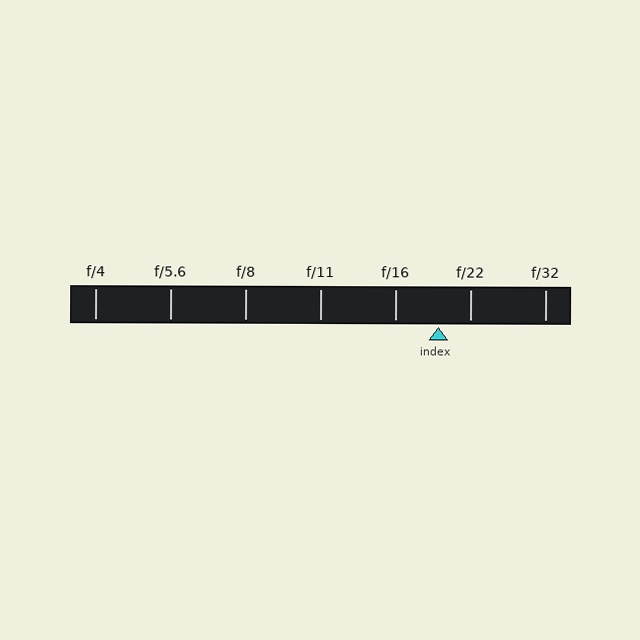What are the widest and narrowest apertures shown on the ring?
The widest aperture shown is f/4 and the narrowest is f/32.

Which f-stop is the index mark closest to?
The index mark is closest to f/22.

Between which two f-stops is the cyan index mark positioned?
The index mark is between f/16 and f/22.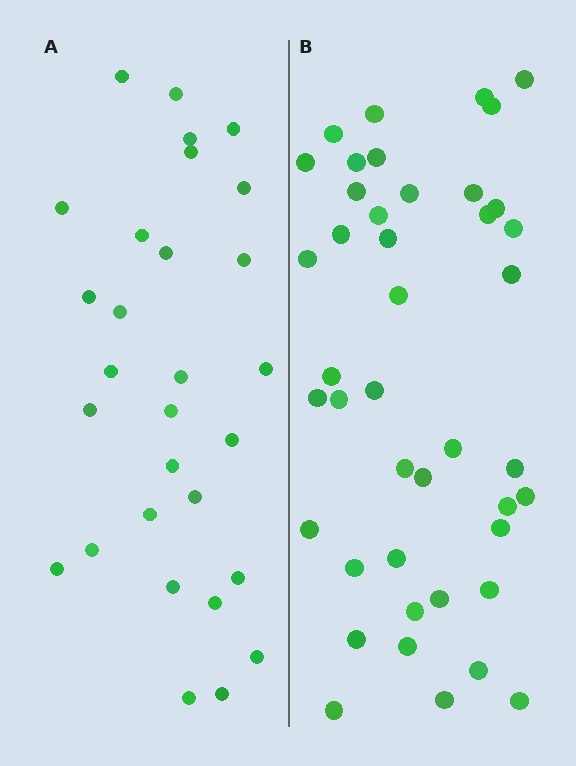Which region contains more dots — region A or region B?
Region B (the right region) has more dots.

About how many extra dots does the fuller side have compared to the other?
Region B has approximately 15 more dots than region A.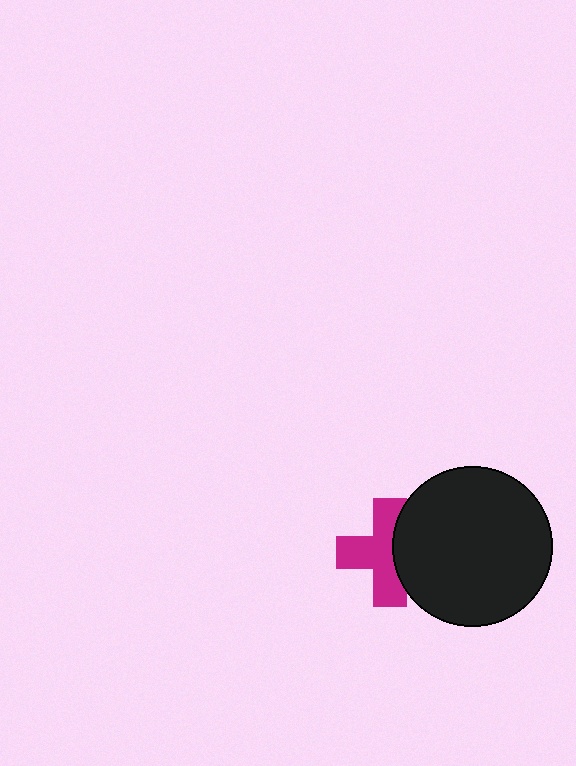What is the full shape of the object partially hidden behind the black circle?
The partially hidden object is a magenta cross.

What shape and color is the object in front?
The object in front is a black circle.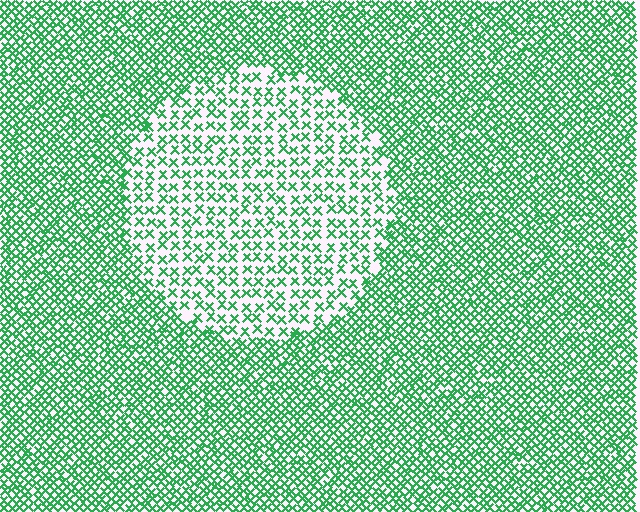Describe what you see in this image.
The image contains small green elements arranged at two different densities. A circle-shaped region is visible where the elements are less densely packed than the surrounding area.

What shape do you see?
I see a circle.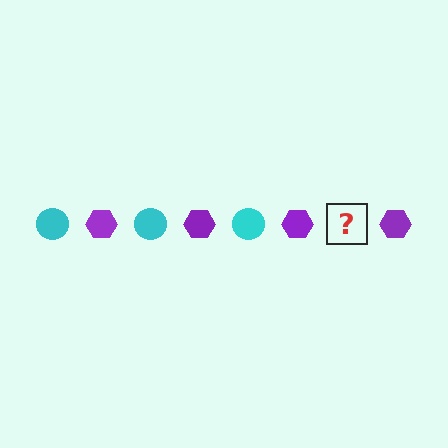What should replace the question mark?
The question mark should be replaced with a cyan circle.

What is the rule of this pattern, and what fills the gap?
The rule is that the pattern alternates between cyan circle and purple hexagon. The gap should be filled with a cyan circle.